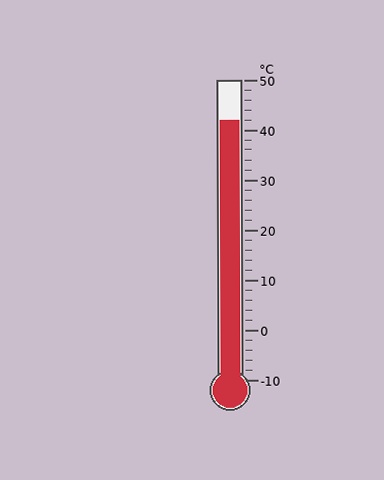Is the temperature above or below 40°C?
The temperature is above 40°C.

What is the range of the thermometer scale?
The thermometer scale ranges from -10°C to 50°C.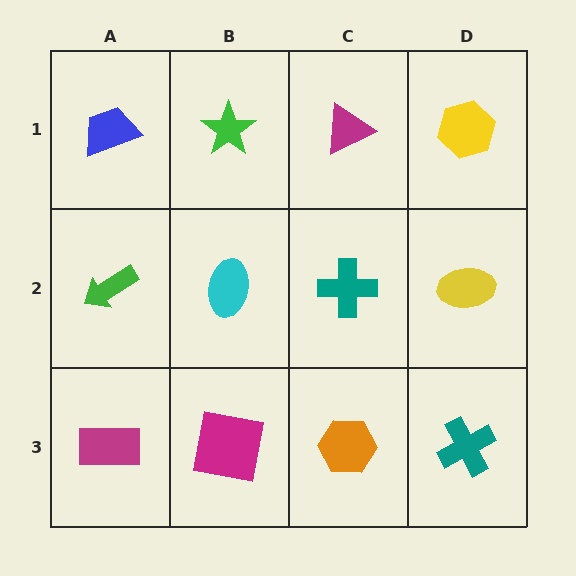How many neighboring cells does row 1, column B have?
3.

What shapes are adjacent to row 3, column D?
A yellow ellipse (row 2, column D), an orange hexagon (row 3, column C).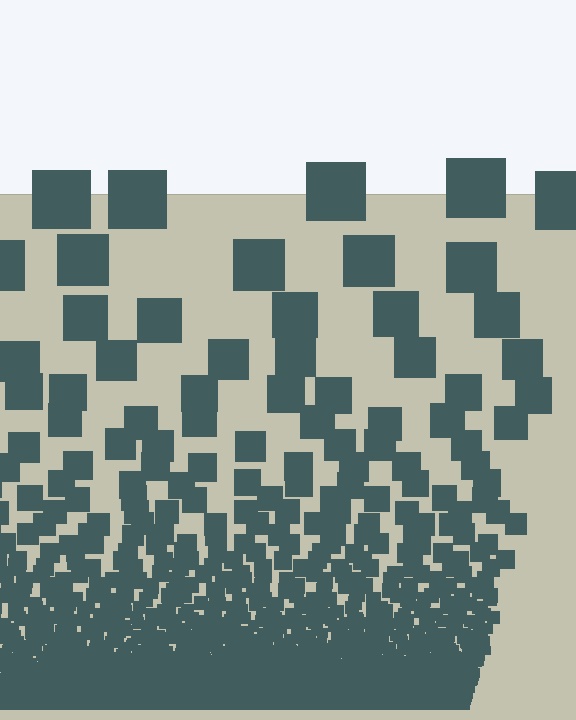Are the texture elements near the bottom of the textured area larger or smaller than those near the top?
Smaller. The gradient is inverted — elements near the bottom are smaller and denser.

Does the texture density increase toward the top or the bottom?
Density increases toward the bottom.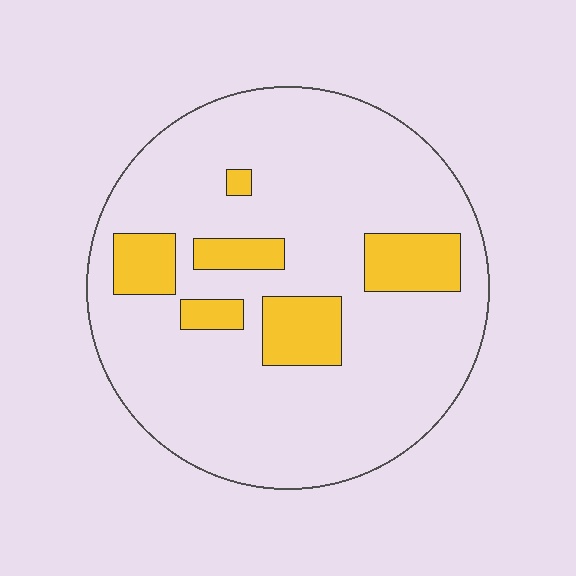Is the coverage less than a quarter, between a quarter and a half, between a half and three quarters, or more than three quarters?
Less than a quarter.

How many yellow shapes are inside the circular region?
6.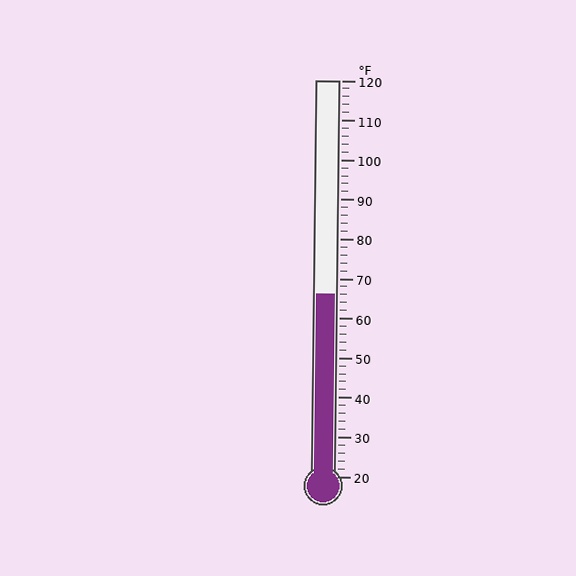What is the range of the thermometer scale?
The thermometer scale ranges from 20°F to 120°F.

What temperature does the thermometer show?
The thermometer shows approximately 66°F.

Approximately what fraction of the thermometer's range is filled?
The thermometer is filled to approximately 45% of its range.